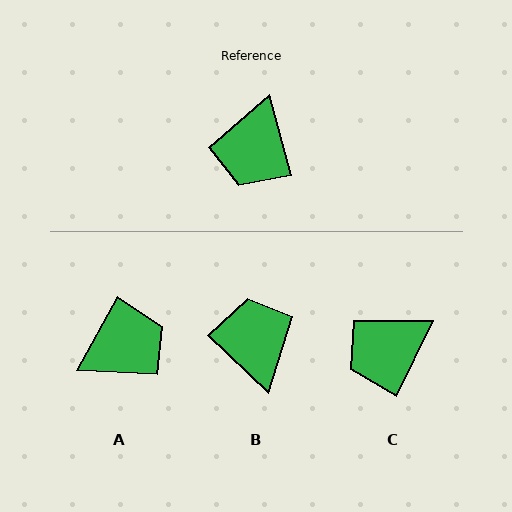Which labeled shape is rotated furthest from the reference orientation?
B, about 148 degrees away.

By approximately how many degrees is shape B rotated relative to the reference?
Approximately 148 degrees clockwise.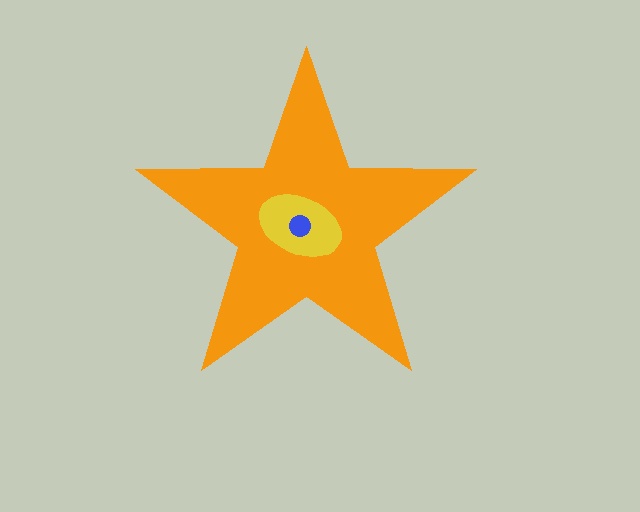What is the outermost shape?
The orange star.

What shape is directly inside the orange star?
The yellow ellipse.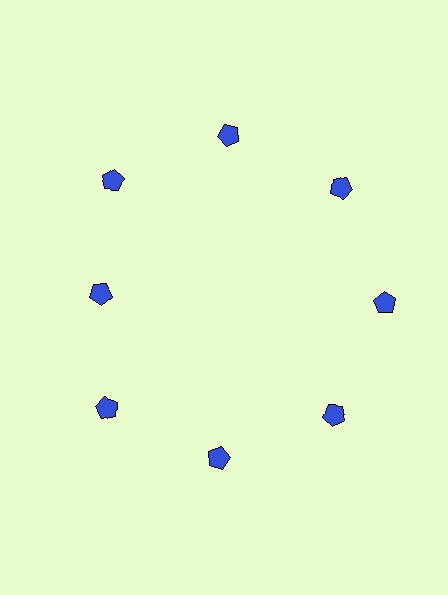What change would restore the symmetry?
The symmetry would be restored by moving it outward, back onto the ring so that all 8 pentagons sit at equal angles and equal distance from the center.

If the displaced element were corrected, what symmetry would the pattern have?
It would have 8-fold rotational symmetry — the pattern would map onto itself every 45 degrees.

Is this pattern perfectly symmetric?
No. The 8 blue pentagons are arranged in a ring, but one element near the 9 o'clock position is pulled inward toward the center, breaking the 8-fold rotational symmetry.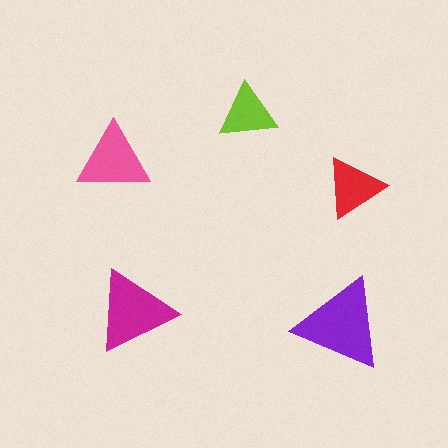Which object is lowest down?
The purple triangle is bottommost.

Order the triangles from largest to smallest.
the purple one, the magenta one, the pink one, the red one, the lime one.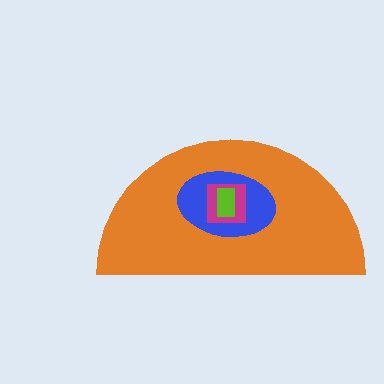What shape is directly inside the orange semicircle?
The blue ellipse.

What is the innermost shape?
The lime rectangle.